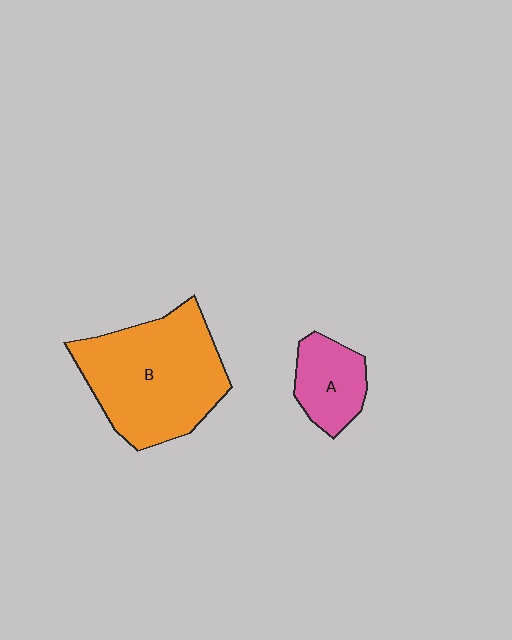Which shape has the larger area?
Shape B (orange).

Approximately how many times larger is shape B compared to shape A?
Approximately 2.7 times.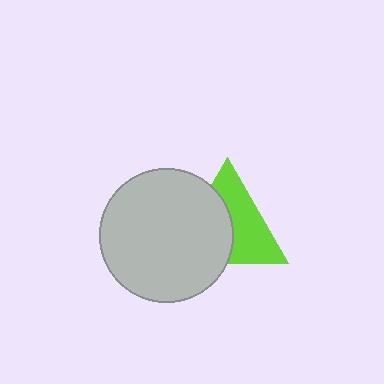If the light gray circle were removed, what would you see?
You would see the complete lime triangle.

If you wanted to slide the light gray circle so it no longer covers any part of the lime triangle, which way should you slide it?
Slide it left — that is the most direct way to separate the two shapes.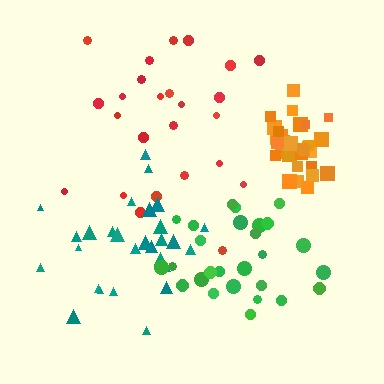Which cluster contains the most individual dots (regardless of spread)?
Orange (31).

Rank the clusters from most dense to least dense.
orange, green, teal, red.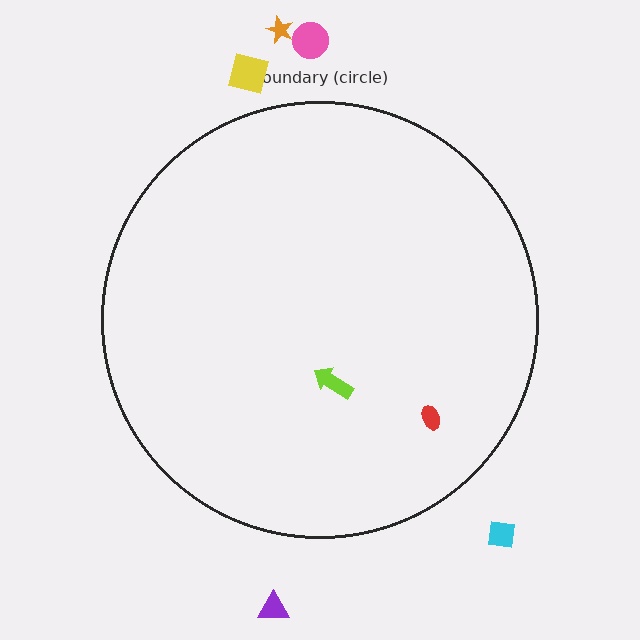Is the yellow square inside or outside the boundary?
Outside.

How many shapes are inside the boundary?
2 inside, 5 outside.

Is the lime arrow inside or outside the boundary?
Inside.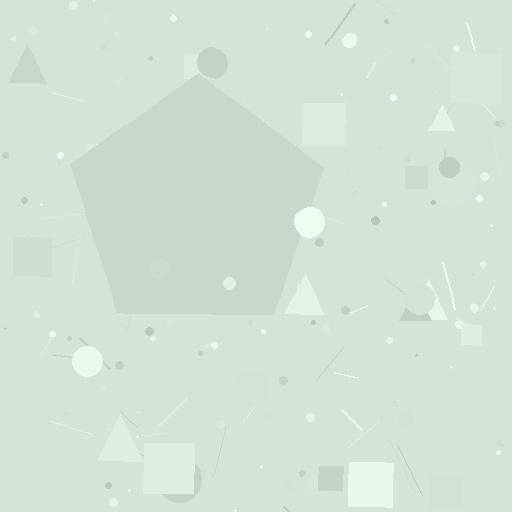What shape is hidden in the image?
A pentagon is hidden in the image.